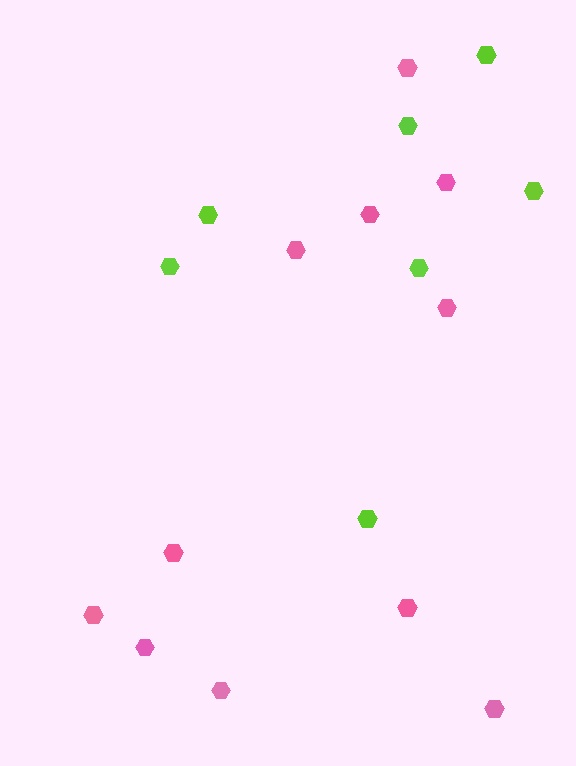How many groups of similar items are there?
There are 2 groups: one group of lime hexagons (7) and one group of pink hexagons (11).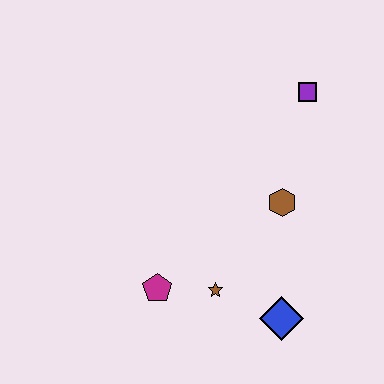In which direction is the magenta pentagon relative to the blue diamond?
The magenta pentagon is to the left of the blue diamond.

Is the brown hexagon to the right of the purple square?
No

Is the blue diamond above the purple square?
No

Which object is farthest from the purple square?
The magenta pentagon is farthest from the purple square.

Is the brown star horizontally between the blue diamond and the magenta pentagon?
Yes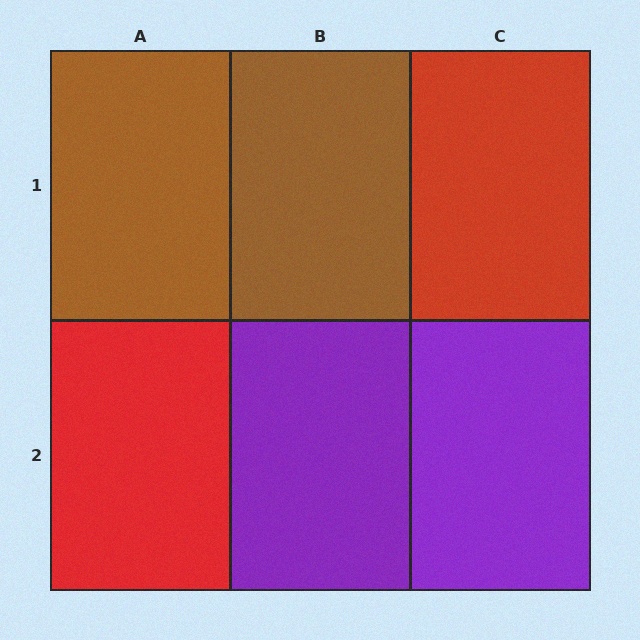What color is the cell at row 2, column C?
Purple.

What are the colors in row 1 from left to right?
Brown, brown, red.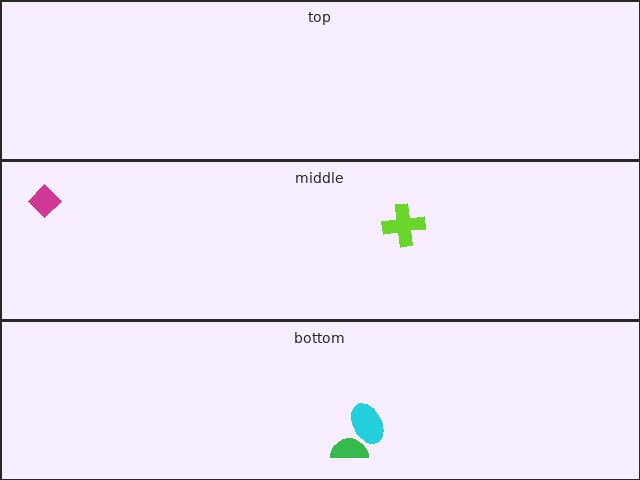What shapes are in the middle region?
The magenta diamond, the lime cross.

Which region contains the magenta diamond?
The middle region.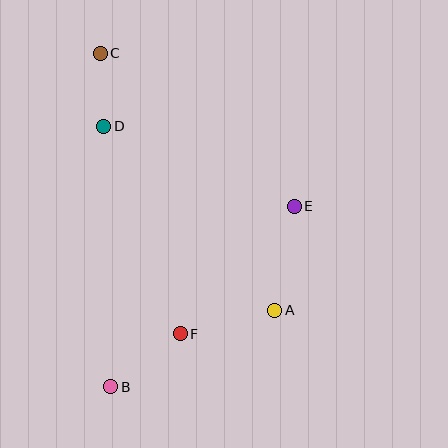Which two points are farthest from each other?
Points B and C are farthest from each other.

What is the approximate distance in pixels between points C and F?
The distance between C and F is approximately 292 pixels.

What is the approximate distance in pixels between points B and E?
The distance between B and E is approximately 258 pixels.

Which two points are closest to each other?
Points C and D are closest to each other.